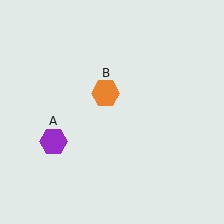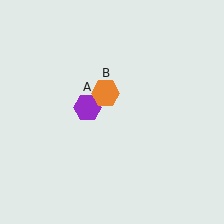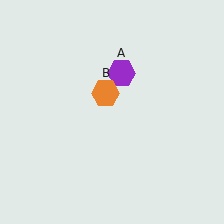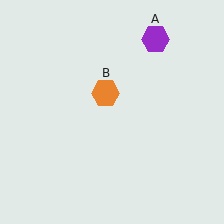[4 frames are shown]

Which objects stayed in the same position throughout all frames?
Orange hexagon (object B) remained stationary.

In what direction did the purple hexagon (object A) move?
The purple hexagon (object A) moved up and to the right.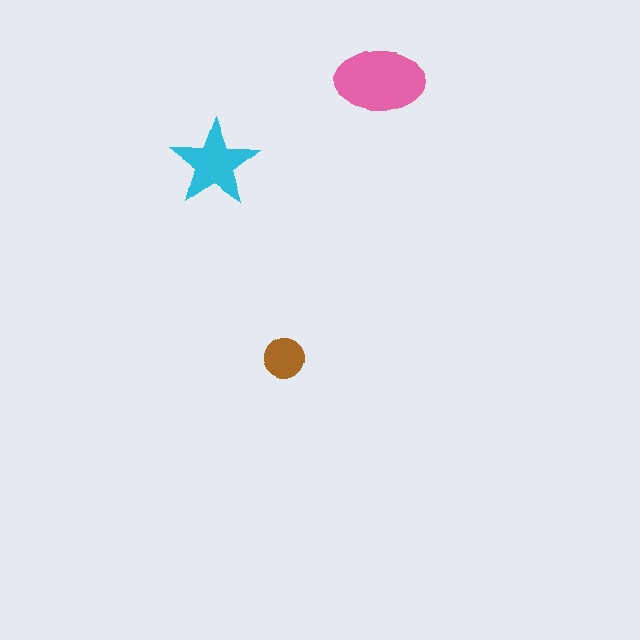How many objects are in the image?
There are 3 objects in the image.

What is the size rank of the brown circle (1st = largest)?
3rd.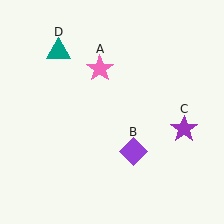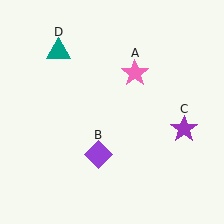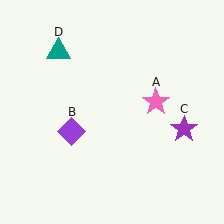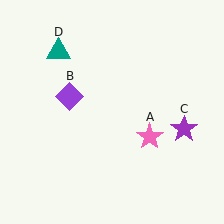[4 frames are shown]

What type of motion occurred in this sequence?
The pink star (object A), purple diamond (object B) rotated clockwise around the center of the scene.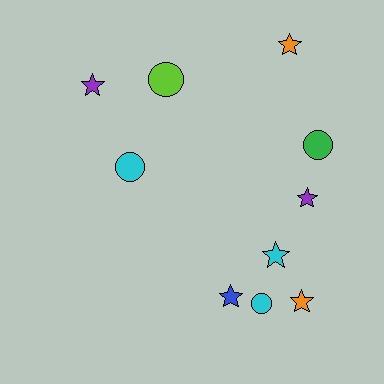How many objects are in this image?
There are 10 objects.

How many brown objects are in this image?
There are no brown objects.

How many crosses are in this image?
There are no crosses.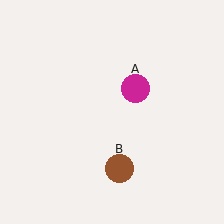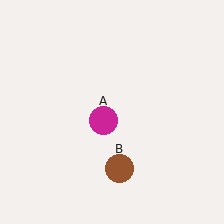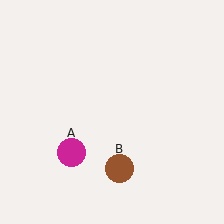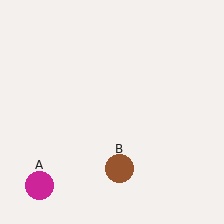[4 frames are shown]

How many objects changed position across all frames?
1 object changed position: magenta circle (object A).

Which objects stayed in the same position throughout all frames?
Brown circle (object B) remained stationary.